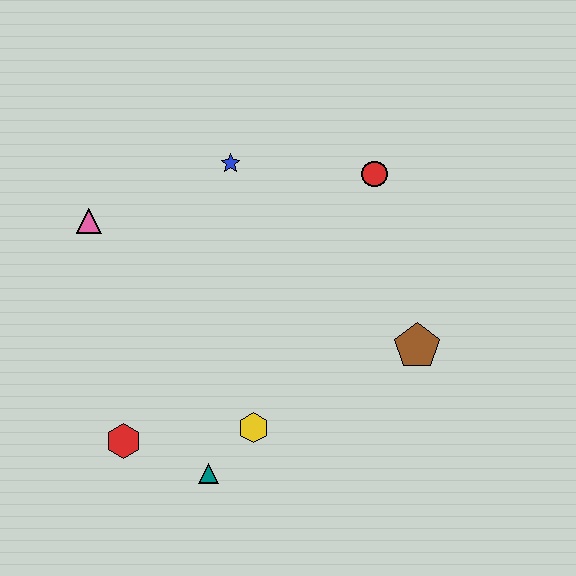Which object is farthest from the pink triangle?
The brown pentagon is farthest from the pink triangle.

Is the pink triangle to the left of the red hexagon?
Yes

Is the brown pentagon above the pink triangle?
No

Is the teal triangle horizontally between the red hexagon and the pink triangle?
No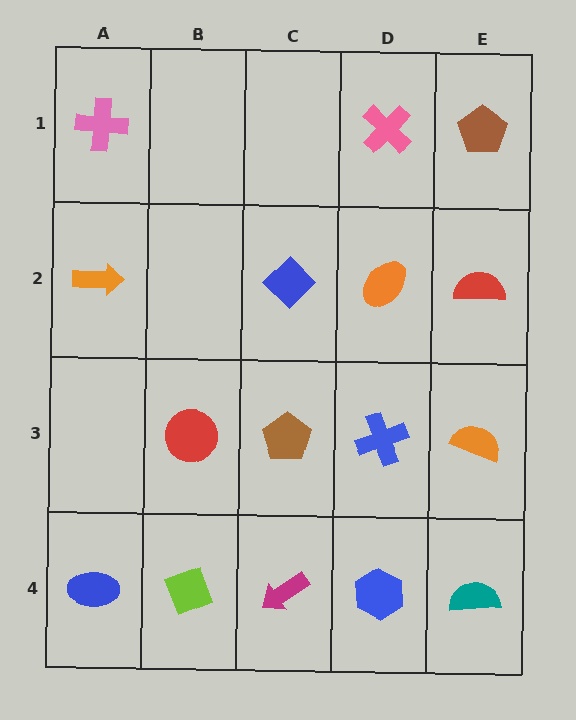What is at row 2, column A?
An orange arrow.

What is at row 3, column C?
A brown pentagon.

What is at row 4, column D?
A blue hexagon.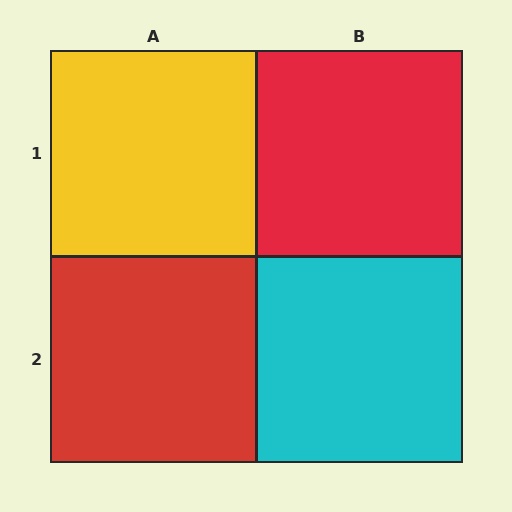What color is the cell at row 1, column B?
Red.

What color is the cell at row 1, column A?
Yellow.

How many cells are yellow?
1 cell is yellow.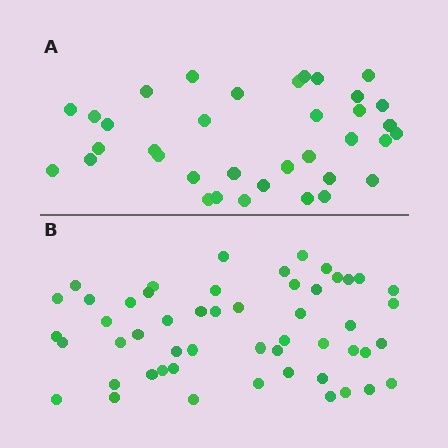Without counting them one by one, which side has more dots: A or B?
Region B (the bottom region) has more dots.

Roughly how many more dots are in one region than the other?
Region B has approximately 15 more dots than region A.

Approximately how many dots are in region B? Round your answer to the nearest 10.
About 50 dots. (The exact count is 52, which rounds to 50.)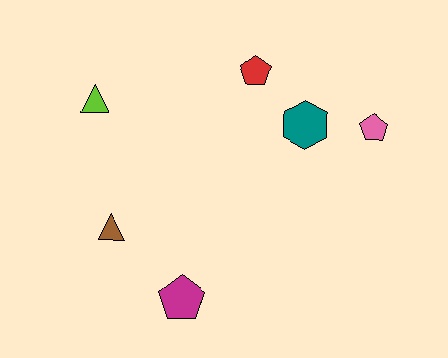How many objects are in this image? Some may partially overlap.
There are 6 objects.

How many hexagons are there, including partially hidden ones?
There is 1 hexagon.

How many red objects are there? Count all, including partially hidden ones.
There is 1 red object.